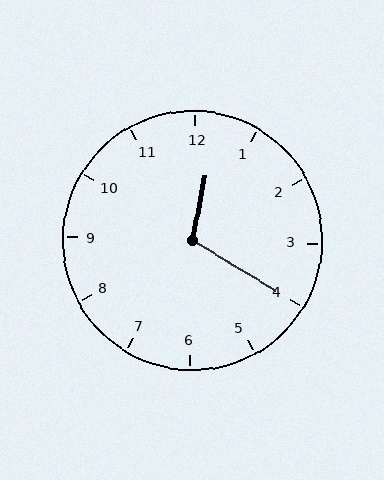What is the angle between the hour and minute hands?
Approximately 110 degrees.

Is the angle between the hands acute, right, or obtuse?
It is obtuse.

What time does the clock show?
12:20.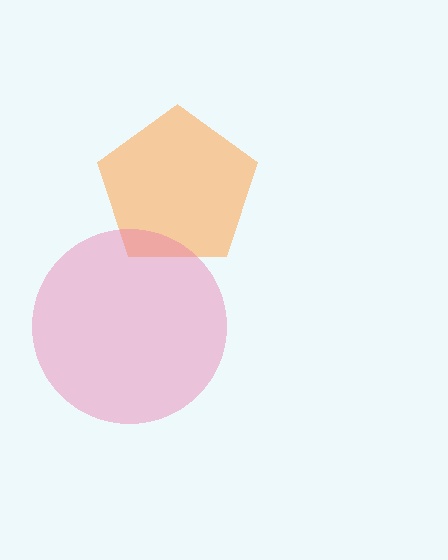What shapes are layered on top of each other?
The layered shapes are: an orange pentagon, a pink circle.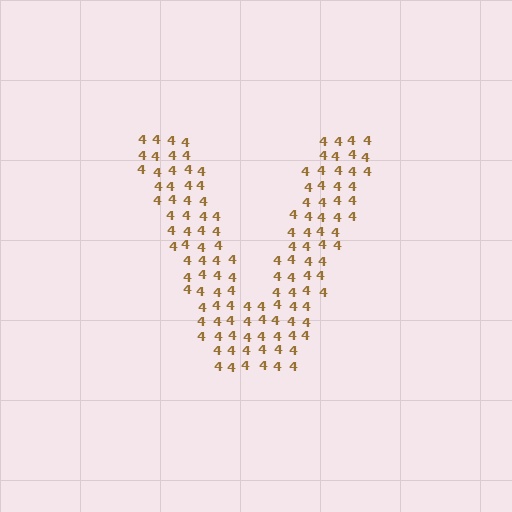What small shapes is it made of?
It is made of small digit 4's.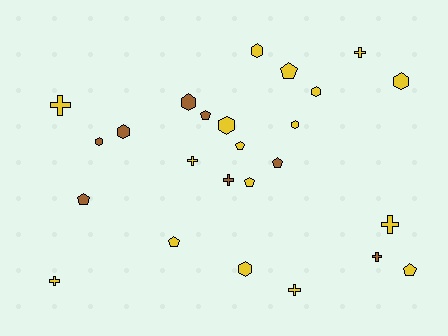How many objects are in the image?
There are 25 objects.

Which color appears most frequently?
Yellow, with 17 objects.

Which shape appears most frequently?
Hexagon, with 9 objects.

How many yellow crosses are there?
There are 6 yellow crosses.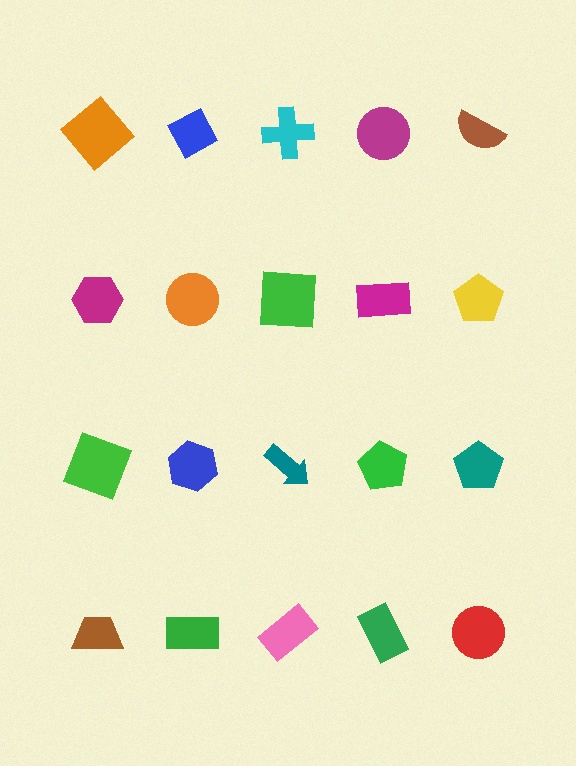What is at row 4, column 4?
A green rectangle.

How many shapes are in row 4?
5 shapes.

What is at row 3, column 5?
A teal pentagon.